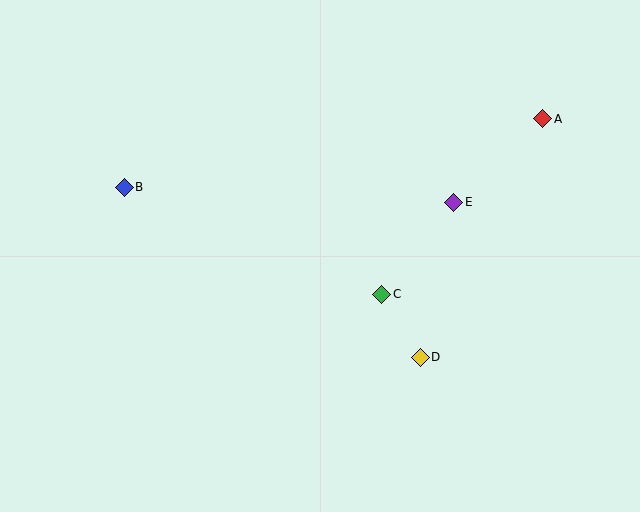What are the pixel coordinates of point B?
Point B is at (124, 187).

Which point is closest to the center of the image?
Point C at (382, 294) is closest to the center.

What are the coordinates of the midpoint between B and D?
The midpoint between B and D is at (272, 272).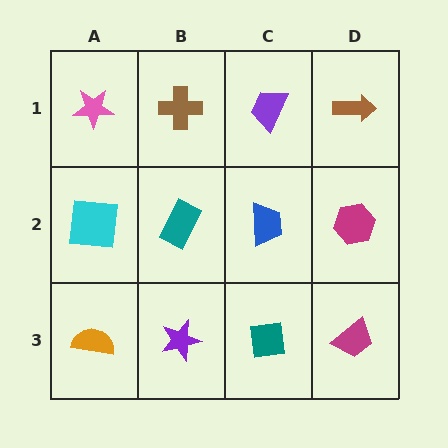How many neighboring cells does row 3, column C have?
3.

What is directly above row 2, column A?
A pink star.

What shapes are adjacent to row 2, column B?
A brown cross (row 1, column B), a purple star (row 3, column B), a cyan square (row 2, column A), a blue trapezoid (row 2, column C).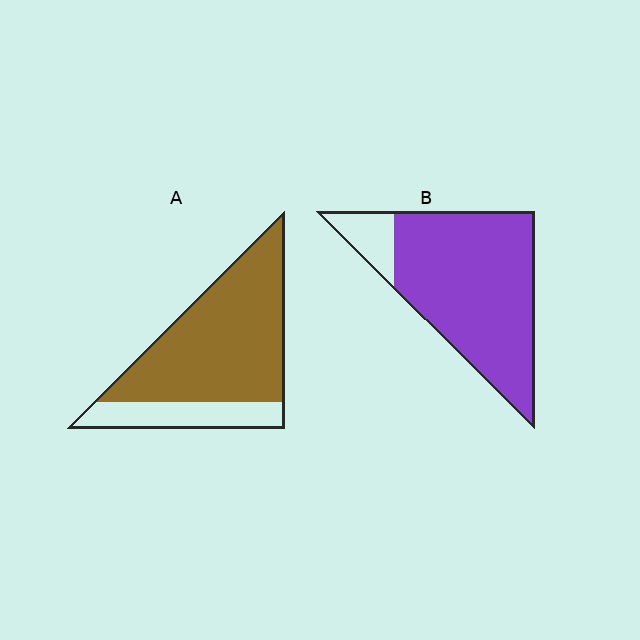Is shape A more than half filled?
Yes.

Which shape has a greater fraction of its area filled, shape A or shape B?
Shape B.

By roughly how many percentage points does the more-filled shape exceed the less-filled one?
By roughly 10 percentage points (B over A).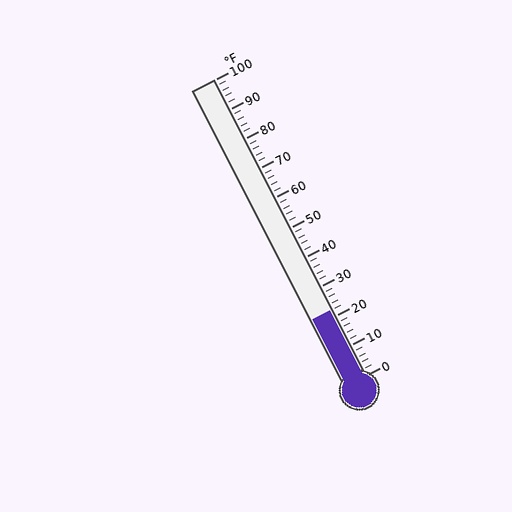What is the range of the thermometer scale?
The thermometer scale ranges from 0°F to 100°F.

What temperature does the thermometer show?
The thermometer shows approximately 22°F.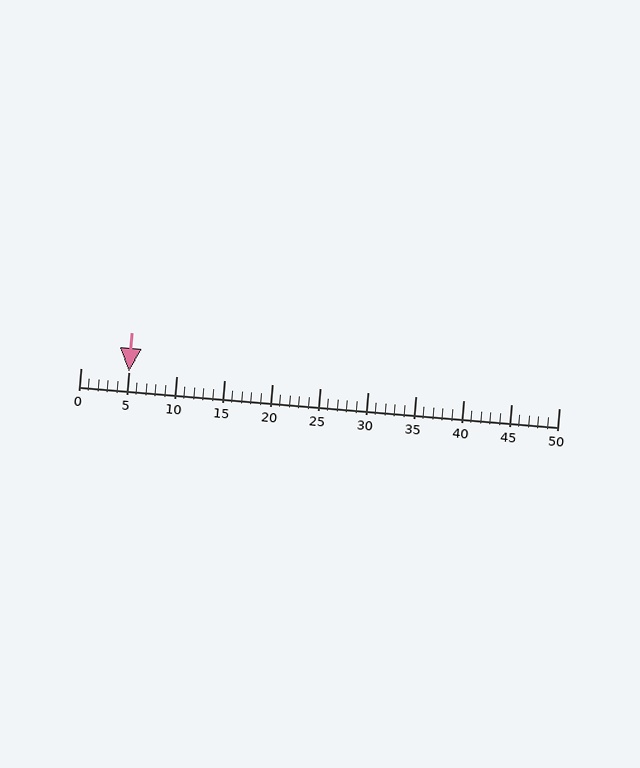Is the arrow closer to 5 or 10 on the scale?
The arrow is closer to 5.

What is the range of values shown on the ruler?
The ruler shows values from 0 to 50.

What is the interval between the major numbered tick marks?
The major tick marks are spaced 5 units apart.